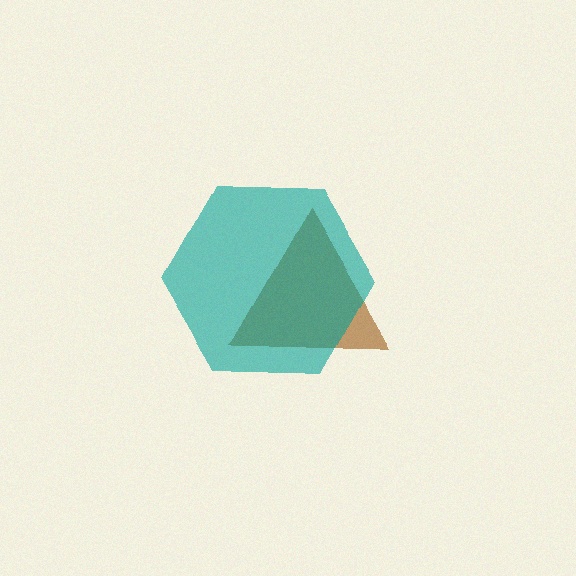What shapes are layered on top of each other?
The layered shapes are: a brown triangle, a teal hexagon.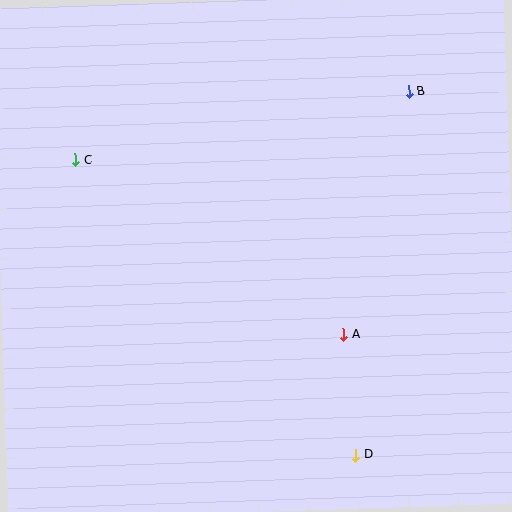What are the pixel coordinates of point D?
Point D is at (355, 455).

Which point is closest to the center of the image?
Point A at (343, 334) is closest to the center.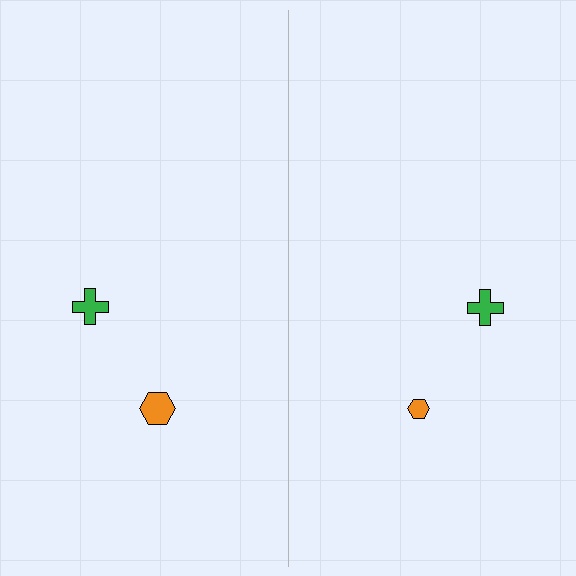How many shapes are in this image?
There are 4 shapes in this image.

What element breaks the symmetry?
The orange hexagon on the right side has a different size than its mirror counterpart.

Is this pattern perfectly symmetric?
No, the pattern is not perfectly symmetric. The orange hexagon on the right side has a different size than its mirror counterpart.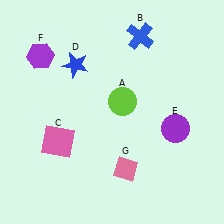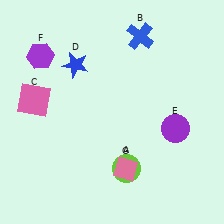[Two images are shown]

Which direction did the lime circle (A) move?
The lime circle (A) moved down.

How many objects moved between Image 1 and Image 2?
2 objects moved between the two images.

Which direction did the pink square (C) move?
The pink square (C) moved up.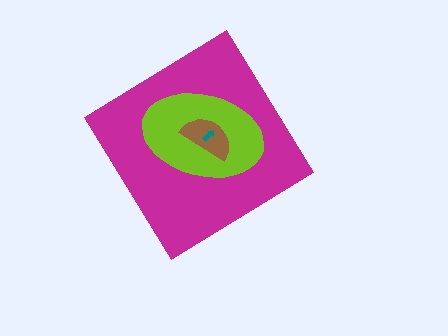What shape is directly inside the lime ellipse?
The brown semicircle.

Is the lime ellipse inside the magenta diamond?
Yes.